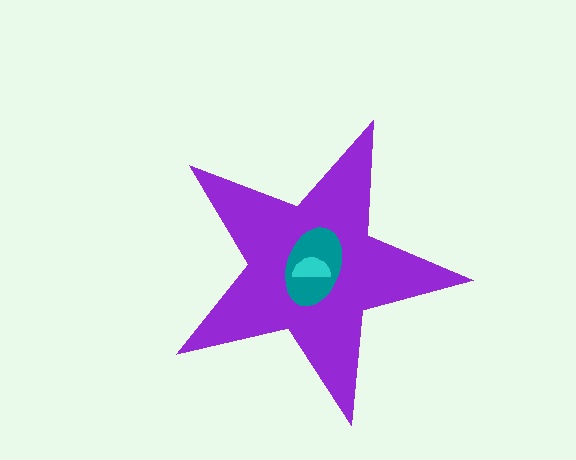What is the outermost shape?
The purple star.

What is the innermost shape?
The cyan semicircle.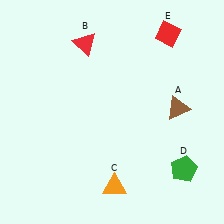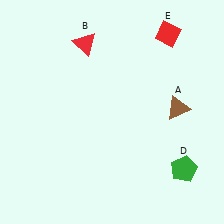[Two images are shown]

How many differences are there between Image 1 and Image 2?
There is 1 difference between the two images.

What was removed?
The orange triangle (C) was removed in Image 2.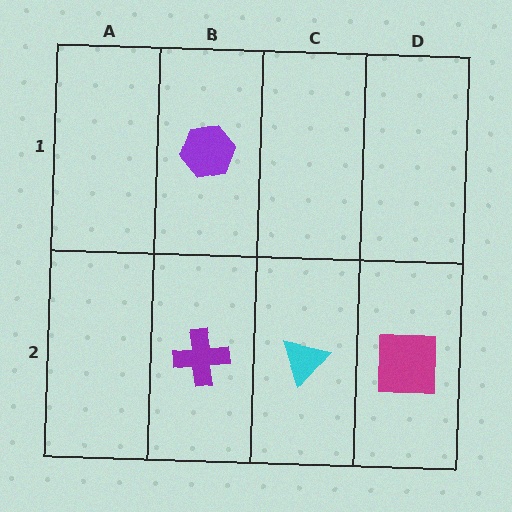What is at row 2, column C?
A cyan triangle.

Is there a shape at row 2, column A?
No, that cell is empty.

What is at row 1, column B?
A purple hexagon.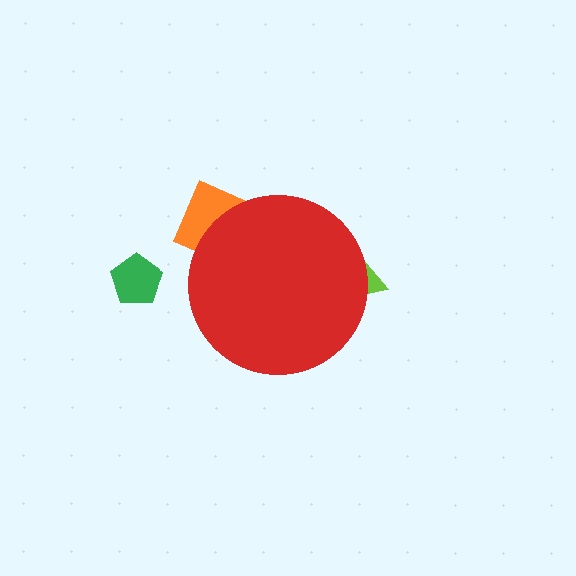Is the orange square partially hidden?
Yes, the orange square is partially hidden behind the red circle.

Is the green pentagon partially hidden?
No, the green pentagon is fully visible.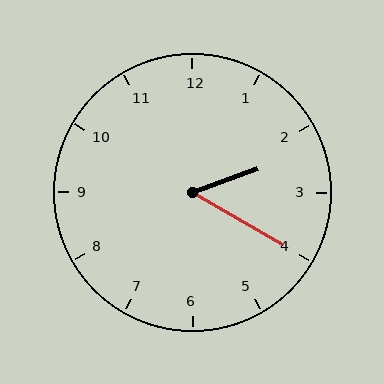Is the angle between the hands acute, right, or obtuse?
It is acute.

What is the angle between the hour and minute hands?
Approximately 50 degrees.